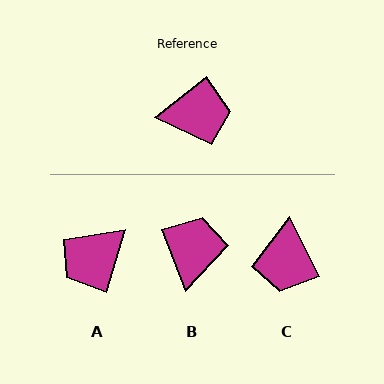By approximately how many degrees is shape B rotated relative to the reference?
Approximately 72 degrees counter-clockwise.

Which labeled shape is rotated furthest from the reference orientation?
A, about 145 degrees away.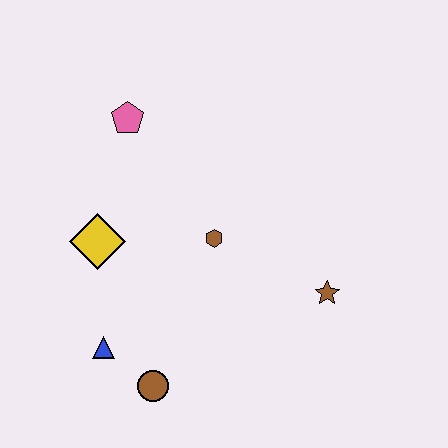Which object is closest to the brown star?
The brown hexagon is closest to the brown star.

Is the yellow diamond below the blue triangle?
No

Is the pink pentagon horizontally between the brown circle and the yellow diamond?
Yes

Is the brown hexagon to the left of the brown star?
Yes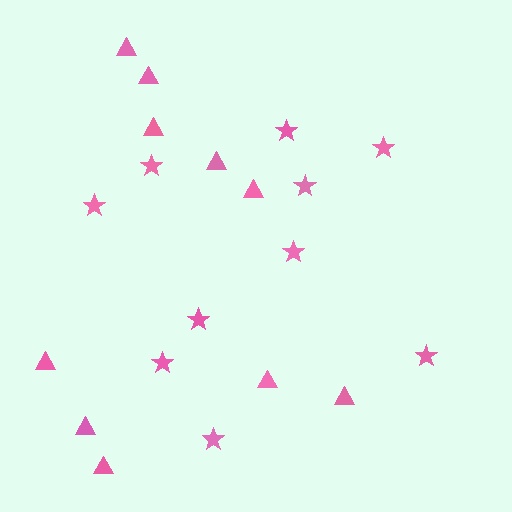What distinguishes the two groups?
There are 2 groups: one group of triangles (10) and one group of stars (10).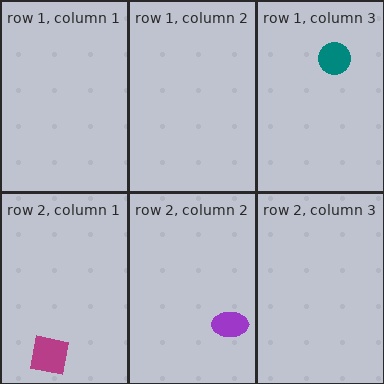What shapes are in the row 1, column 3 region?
The teal circle.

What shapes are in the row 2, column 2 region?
The purple ellipse.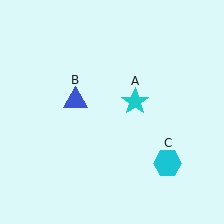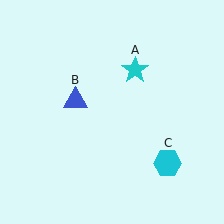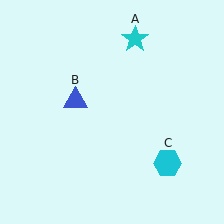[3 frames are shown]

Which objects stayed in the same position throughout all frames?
Blue triangle (object B) and cyan hexagon (object C) remained stationary.